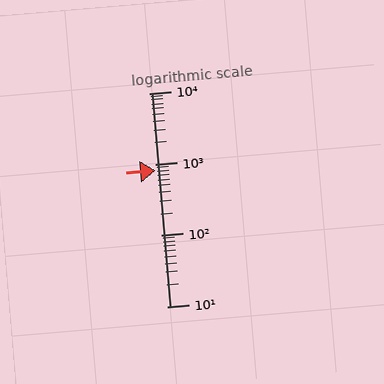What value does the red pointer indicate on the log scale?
The pointer indicates approximately 820.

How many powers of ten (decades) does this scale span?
The scale spans 3 decades, from 10 to 10000.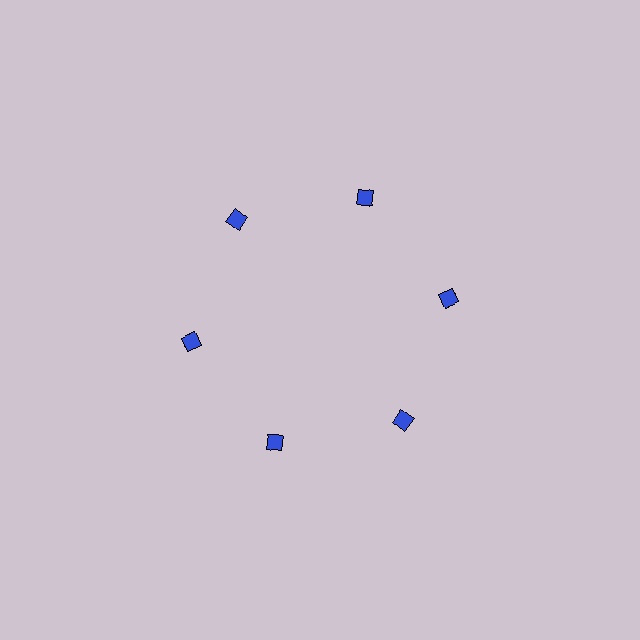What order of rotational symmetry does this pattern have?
This pattern has 6-fold rotational symmetry.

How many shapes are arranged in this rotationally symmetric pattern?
There are 6 shapes, arranged in 6 groups of 1.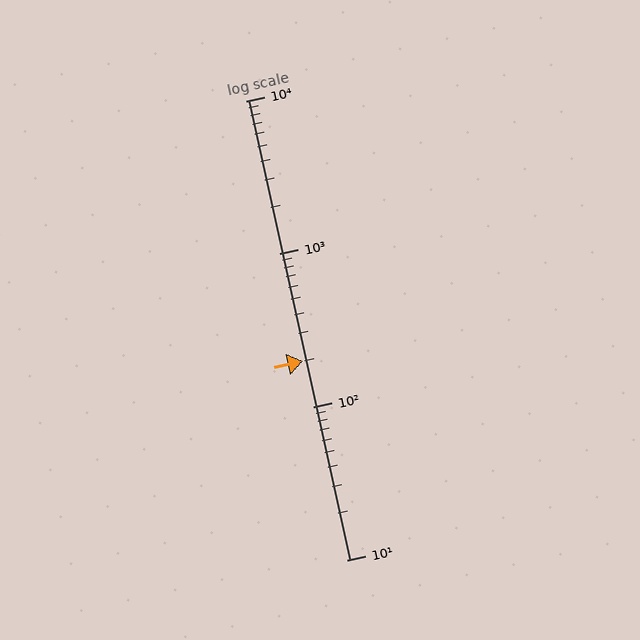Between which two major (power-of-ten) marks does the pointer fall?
The pointer is between 100 and 1000.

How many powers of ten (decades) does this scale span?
The scale spans 3 decades, from 10 to 10000.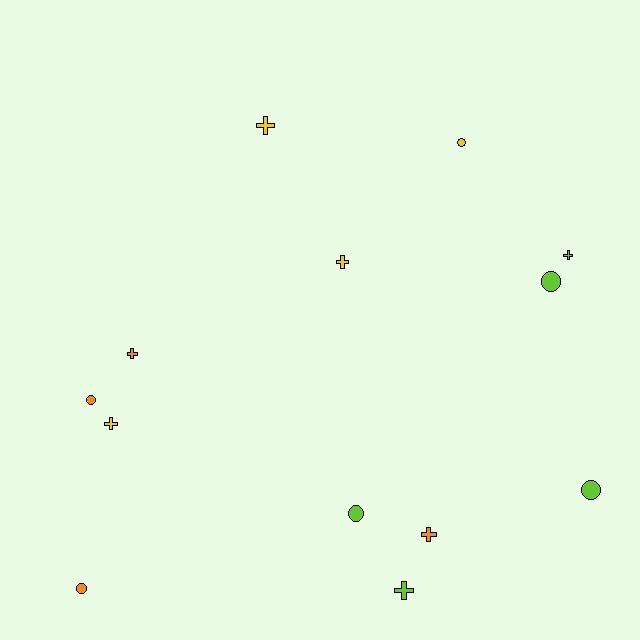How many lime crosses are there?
There are 2 lime crosses.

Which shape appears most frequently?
Cross, with 7 objects.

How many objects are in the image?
There are 13 objects.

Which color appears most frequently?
Lime, with 5 objects.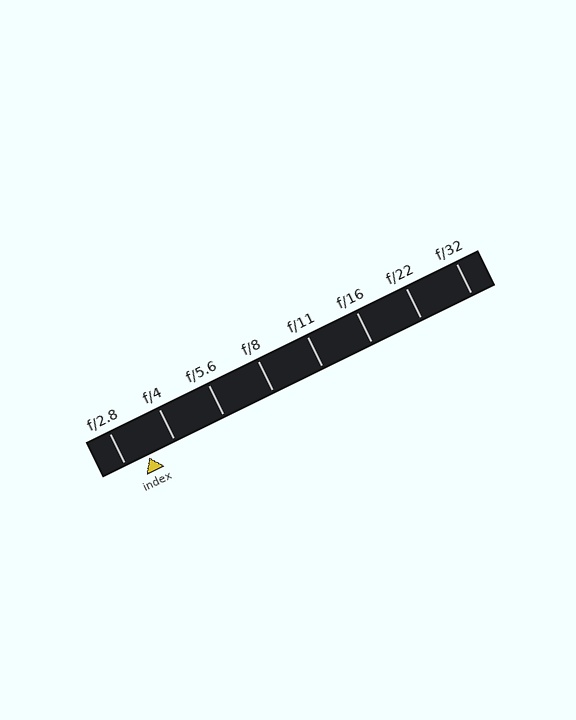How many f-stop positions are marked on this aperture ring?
There are 8 f-stop positions marked.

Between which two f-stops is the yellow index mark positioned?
The index mark is between f/2.8 and f/4.